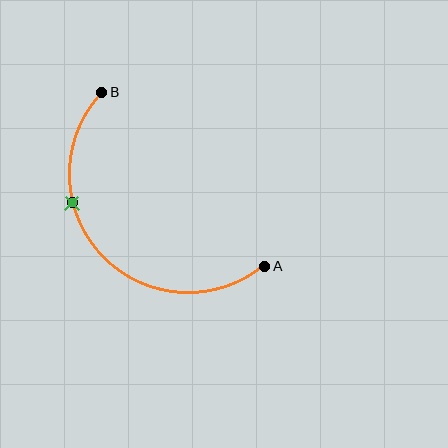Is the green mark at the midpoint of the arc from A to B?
No. The green mark lies on the arc but is closer to endpoint B. The arc midpoint would be at the point on the curve equidistant along the arc from both A and B.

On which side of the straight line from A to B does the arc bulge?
The arc bulges below and to the left of the straight line connecting A and B.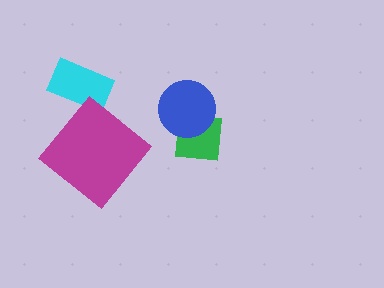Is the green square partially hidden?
Yes, it is partially covered by another shape.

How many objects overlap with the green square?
1 object overlaps with the green square.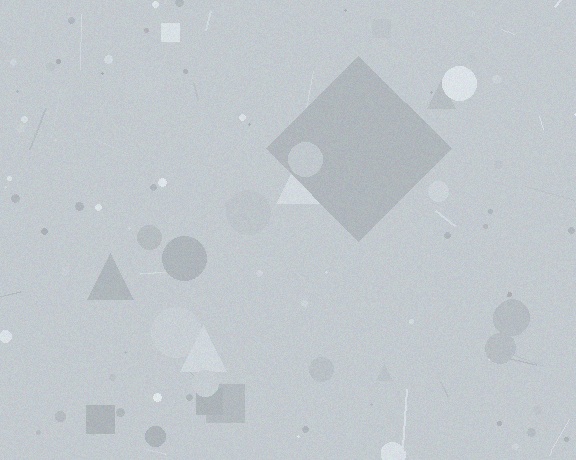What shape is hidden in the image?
A diamond is hidden in the image.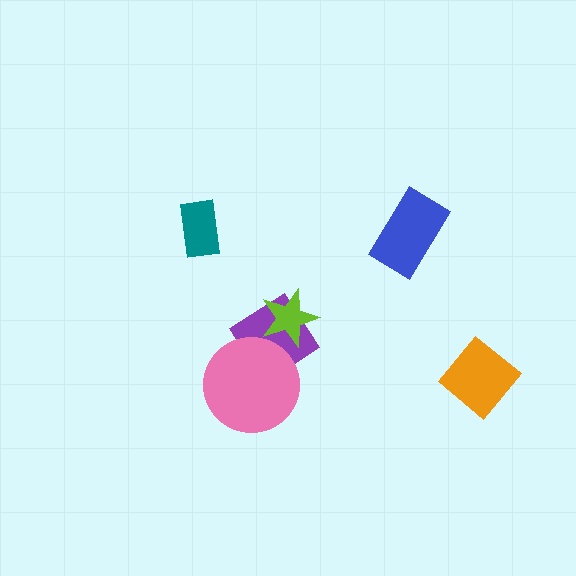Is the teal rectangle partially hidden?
No, no other shape covers it.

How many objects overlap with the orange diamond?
0 objects overlap with the orange diamond.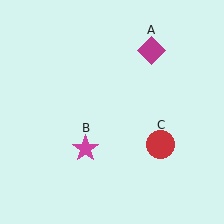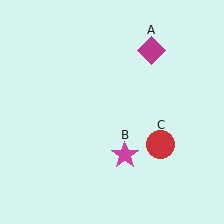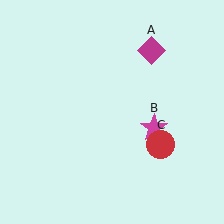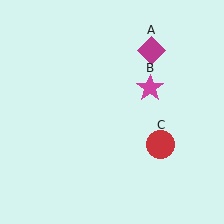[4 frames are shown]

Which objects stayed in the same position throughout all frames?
Magenta diamond (object A) and red circle (object C) remained stationary.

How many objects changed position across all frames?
1 object changed position: magenta star (object B).